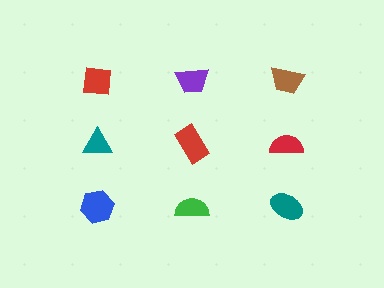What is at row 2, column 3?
A red semicircle.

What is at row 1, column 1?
A red square.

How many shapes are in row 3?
3 shapes.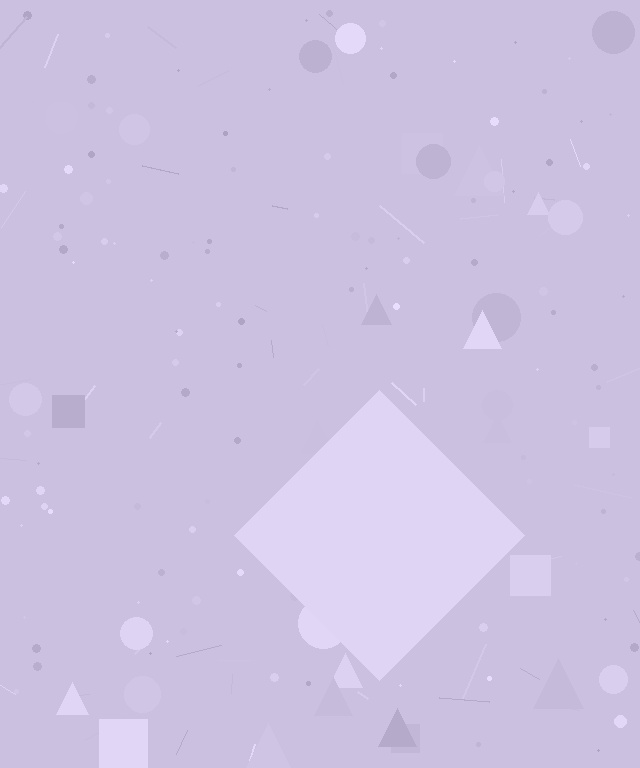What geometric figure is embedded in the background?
A diamond is embedded in the background.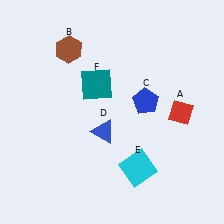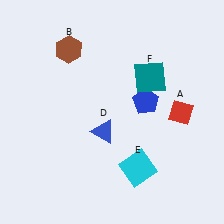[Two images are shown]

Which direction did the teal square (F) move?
The teal square (F) moved right.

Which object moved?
The teal square (F) moved right.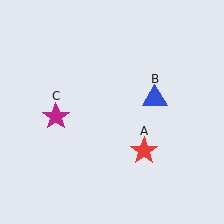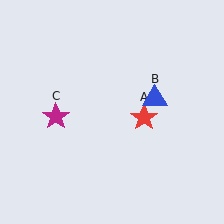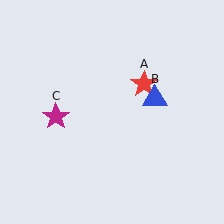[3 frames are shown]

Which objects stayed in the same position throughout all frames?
Blue triangle (object B) and magenta star (object C) remained stationary.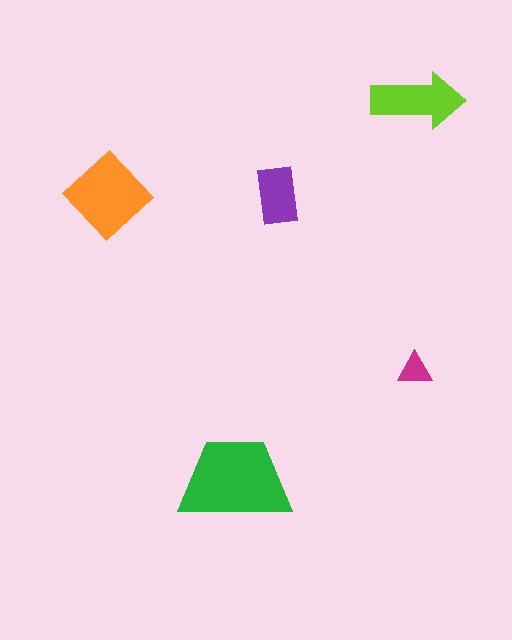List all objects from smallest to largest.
The magenta triangle, the purple rectangle, the lime arrow, the orange diamond, the green trapezoid.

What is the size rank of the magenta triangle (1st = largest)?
5th.